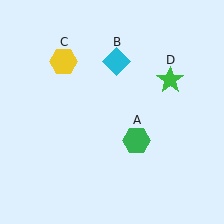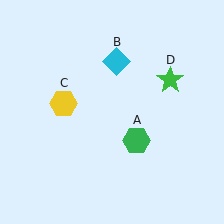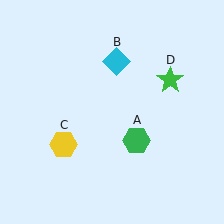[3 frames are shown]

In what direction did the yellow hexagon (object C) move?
The yellow hexagon (object C) moved down.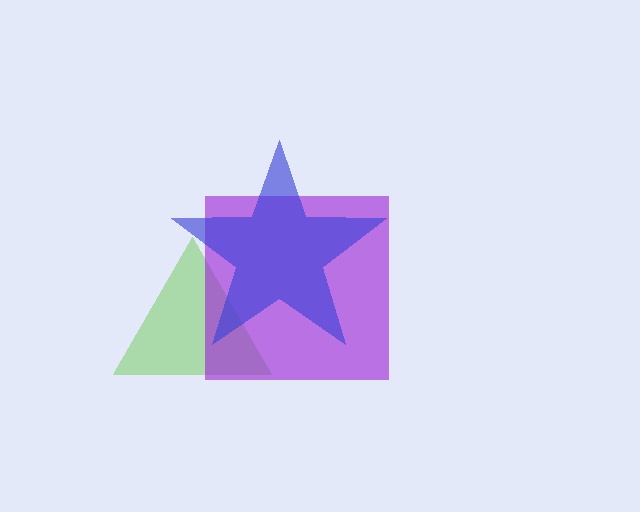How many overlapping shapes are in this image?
There are 3 overlapping shapes in the image.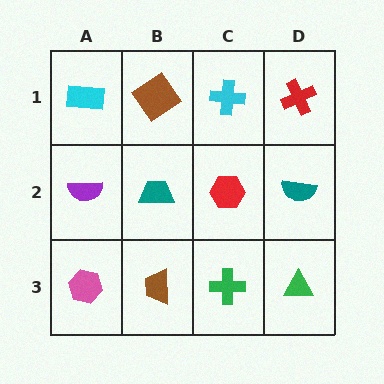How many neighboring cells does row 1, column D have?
2.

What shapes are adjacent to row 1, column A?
A purple semicircle (row 2, column A), a brown diamond (row 1, column B).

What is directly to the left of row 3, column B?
A pink hexagon.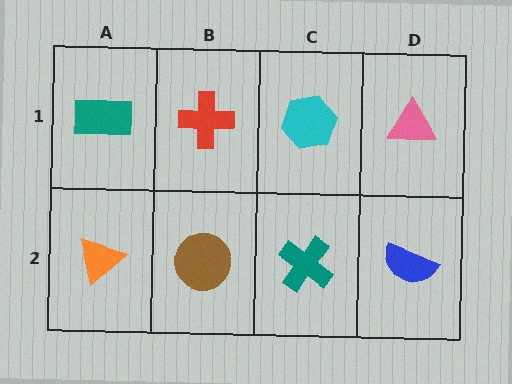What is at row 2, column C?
A teal cross.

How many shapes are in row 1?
4 shapes.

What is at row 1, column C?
A cyan hexagon.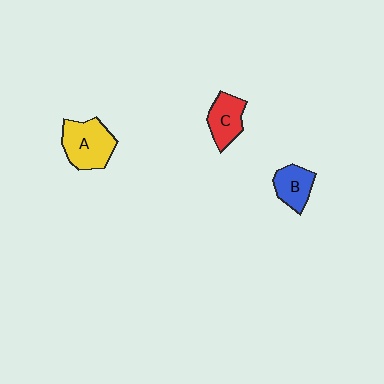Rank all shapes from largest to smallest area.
From largest to smallest: A (yellow), C (red), B (blue).